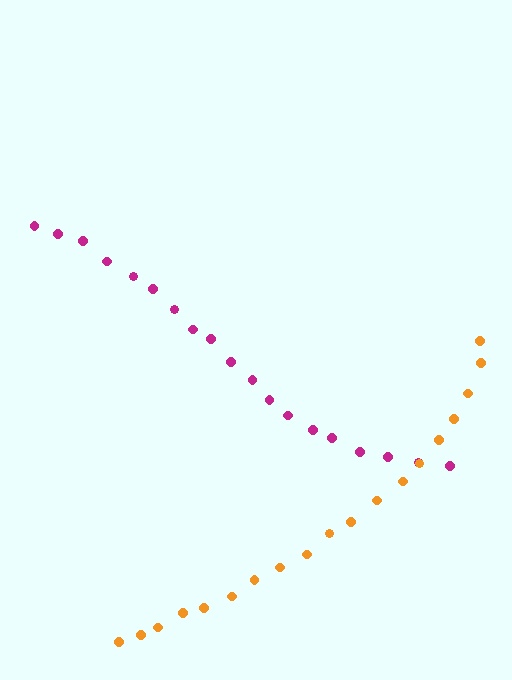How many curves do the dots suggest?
There are 2 distinct paths.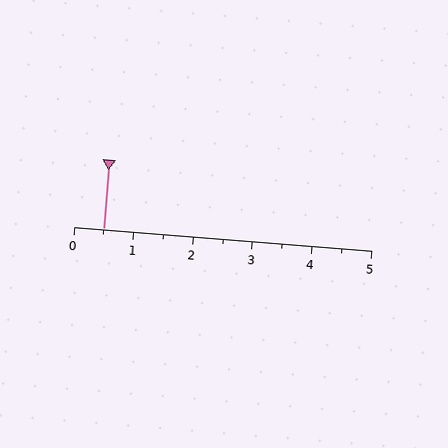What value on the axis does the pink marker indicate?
The marker indicates approximately 0.5.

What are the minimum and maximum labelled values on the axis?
The axis runs from 0 to 5.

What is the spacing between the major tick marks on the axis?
The major ticks are spaced 1 apart.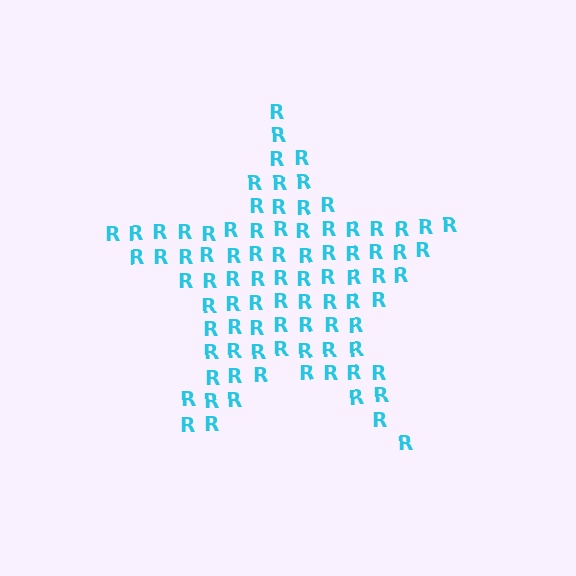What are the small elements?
The small elements are letter R's.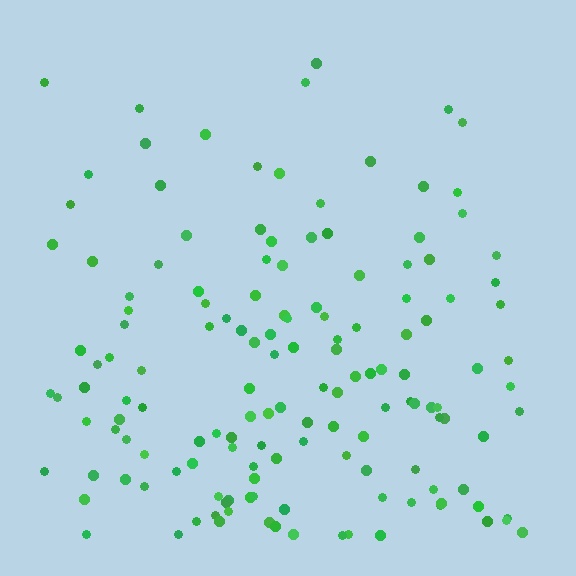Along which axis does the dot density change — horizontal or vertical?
Vertical.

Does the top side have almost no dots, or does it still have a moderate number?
Still a moderate number, just noticeably fewer than the bottom.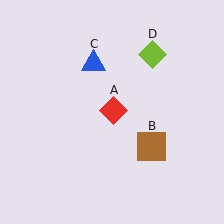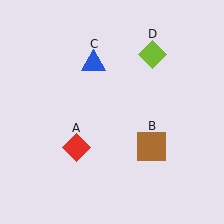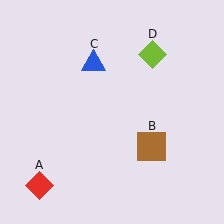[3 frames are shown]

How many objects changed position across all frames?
1 object changed position: red diamond (object A).